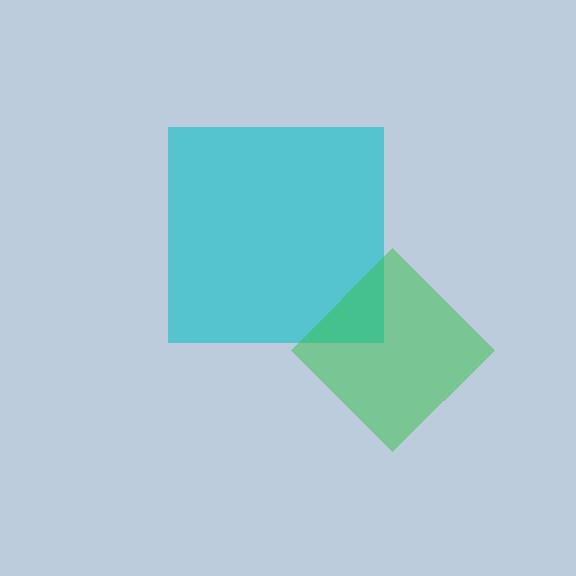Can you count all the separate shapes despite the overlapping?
Yes, there are 2 separate shapes.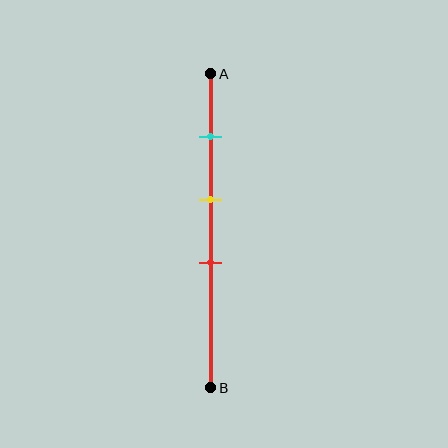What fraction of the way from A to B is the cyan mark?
The cyan mark is approximately 20% (0.2) of the way from A to B.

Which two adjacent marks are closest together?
The yellow and red marks are the closest adjacent pair.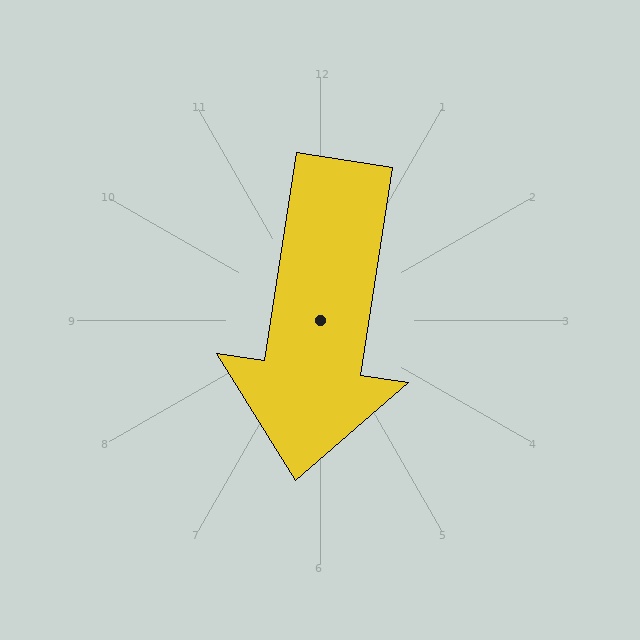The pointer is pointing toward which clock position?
Roughly 6 o'clock.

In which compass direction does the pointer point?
South.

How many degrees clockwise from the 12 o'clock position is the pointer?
Approximately 189 degrees.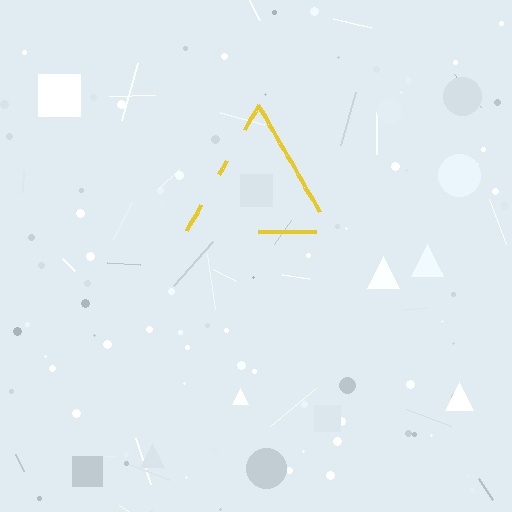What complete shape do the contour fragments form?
The contour fragments form a triangle.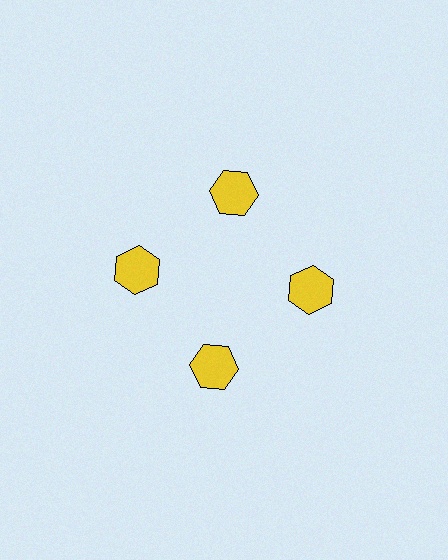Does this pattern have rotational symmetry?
Yes, this pattern has 4-fold rotational symmetry. It looks the same after rotating 90 degrees around the center.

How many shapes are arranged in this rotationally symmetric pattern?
There are 4 shapes, arranged in 4 groups of 1.